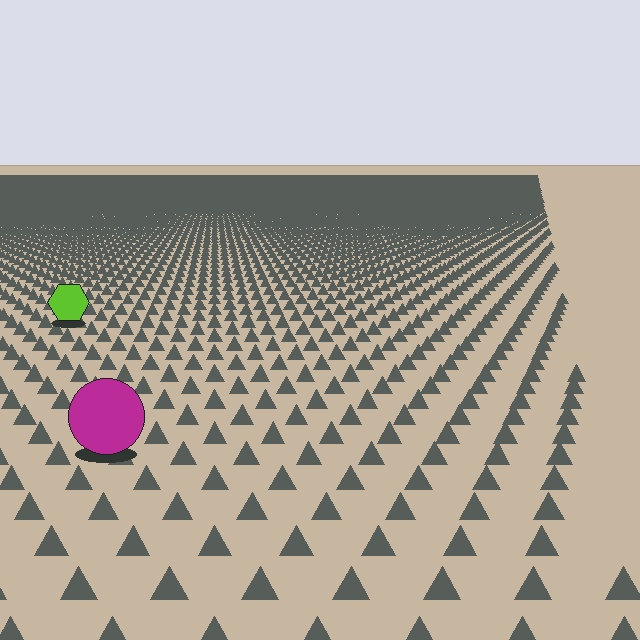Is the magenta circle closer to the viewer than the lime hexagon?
Yes. The magenta circle is closer — you can tell from the texture gradient: the ground texture is coarser near it.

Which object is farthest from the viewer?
The lime hexagon is farthest from the viewer. It appears smaller and the ground texture around it is denser.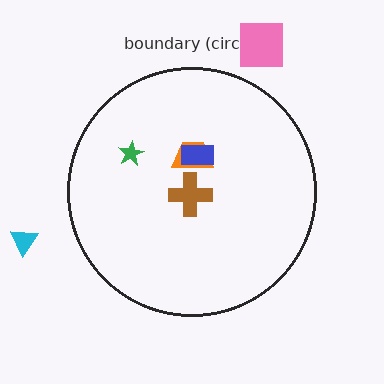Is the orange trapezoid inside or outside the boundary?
Inside.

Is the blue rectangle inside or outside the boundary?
Inside.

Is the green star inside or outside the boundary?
Inside.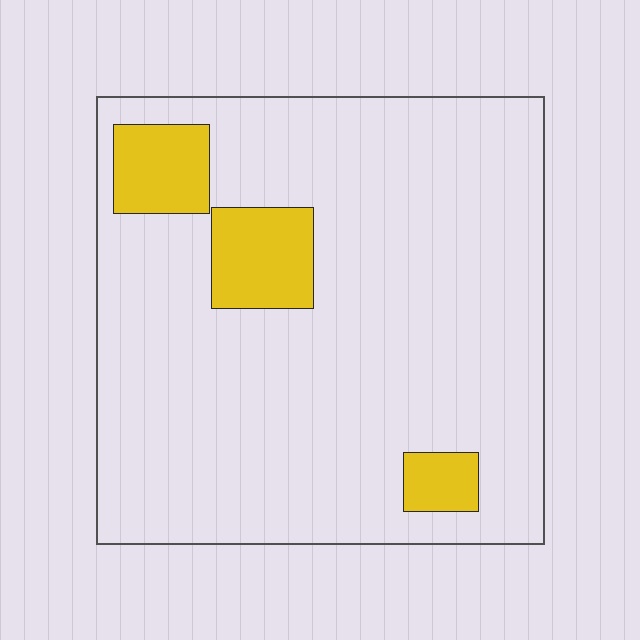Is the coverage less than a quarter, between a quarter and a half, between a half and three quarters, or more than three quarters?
Less than a quarter.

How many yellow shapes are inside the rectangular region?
3.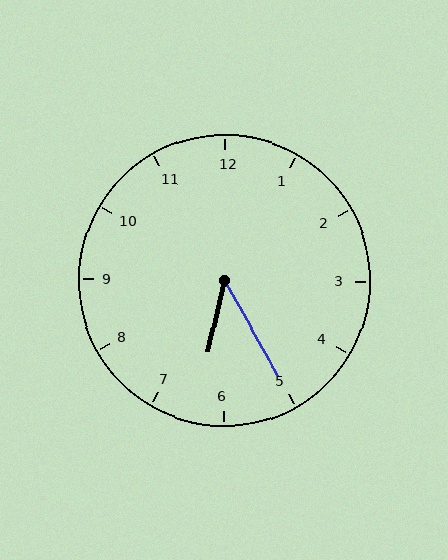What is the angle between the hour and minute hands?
Approximately 42 degrees.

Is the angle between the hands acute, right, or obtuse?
It is acute.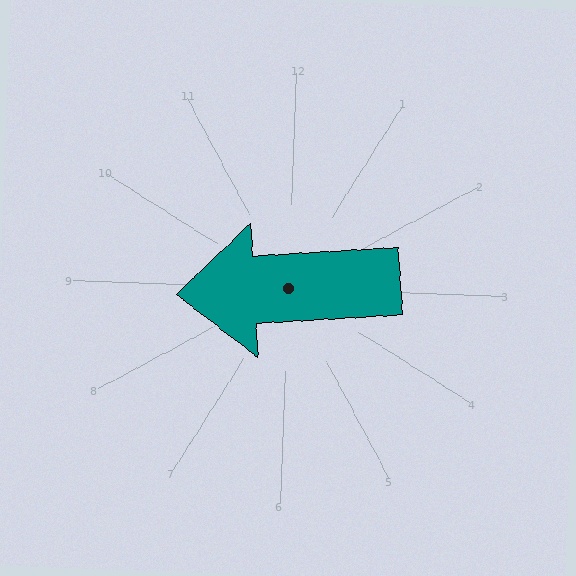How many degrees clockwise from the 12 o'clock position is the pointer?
Approximately 265 degrees.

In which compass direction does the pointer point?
West.